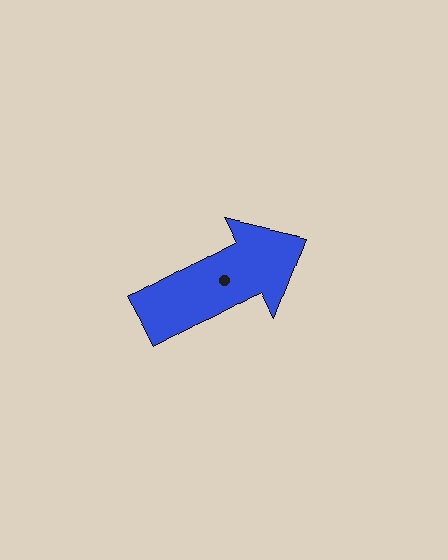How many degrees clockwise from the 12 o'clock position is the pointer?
Approximately 62 degrees.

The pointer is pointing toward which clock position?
Roughly 2 o'clock.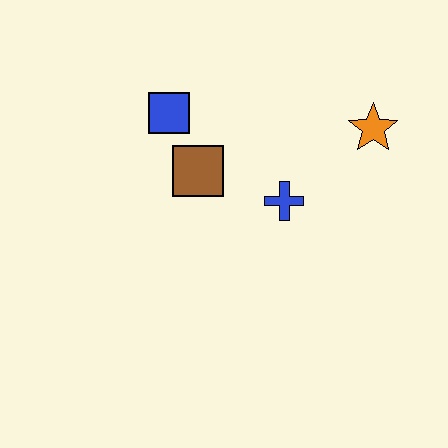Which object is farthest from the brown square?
The orange star is farthest from the brown square.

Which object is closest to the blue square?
The brown square is closest to the blue square.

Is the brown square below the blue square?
Yes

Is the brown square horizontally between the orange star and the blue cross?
No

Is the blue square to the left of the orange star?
Yes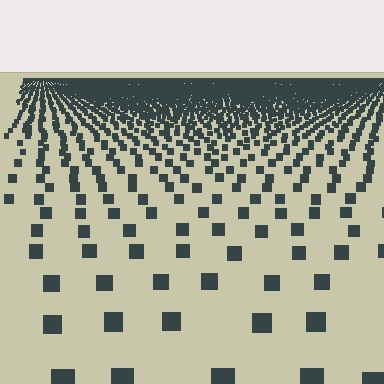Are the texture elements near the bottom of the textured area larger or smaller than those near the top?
Larger. Near the bottom, elements are closer to the viewer and appear at a bigger on-screen size.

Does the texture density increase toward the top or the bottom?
Density increases toward the top.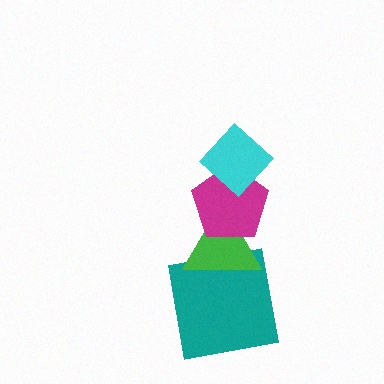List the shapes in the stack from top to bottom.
From top to bottom: the cyan diamond, the magenta pentagon, the green triangle, the teal square.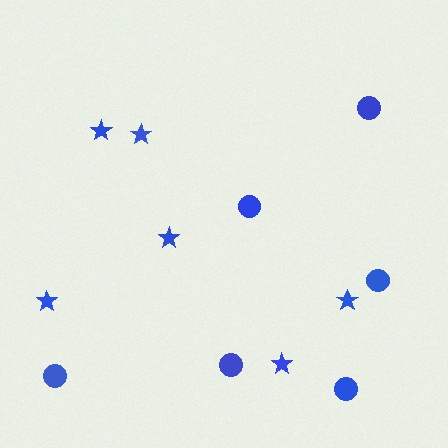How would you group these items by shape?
There are 2 groups: one group of stars (6) and one group of circles (6).